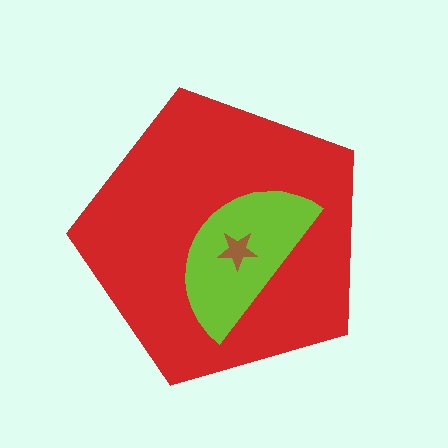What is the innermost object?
The brown star.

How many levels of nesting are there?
3.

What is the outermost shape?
The red pentagon.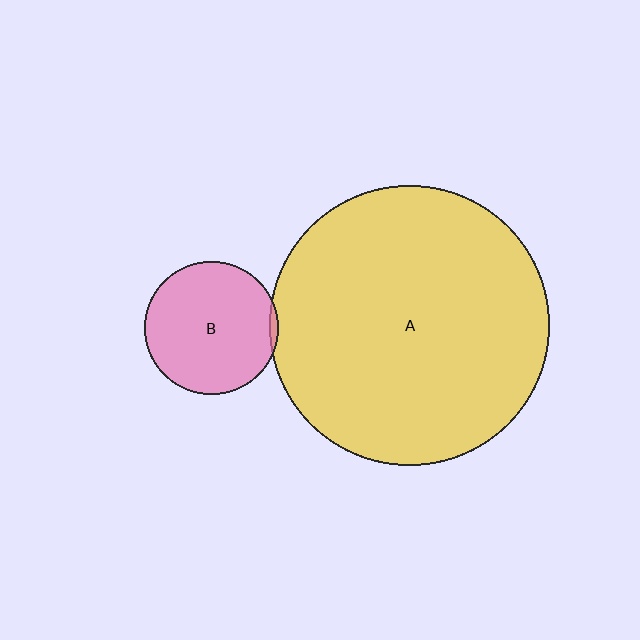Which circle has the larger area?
Circle A (yellow).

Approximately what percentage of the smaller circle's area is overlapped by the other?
Approximately 5%.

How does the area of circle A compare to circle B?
Approximately 4.4 times.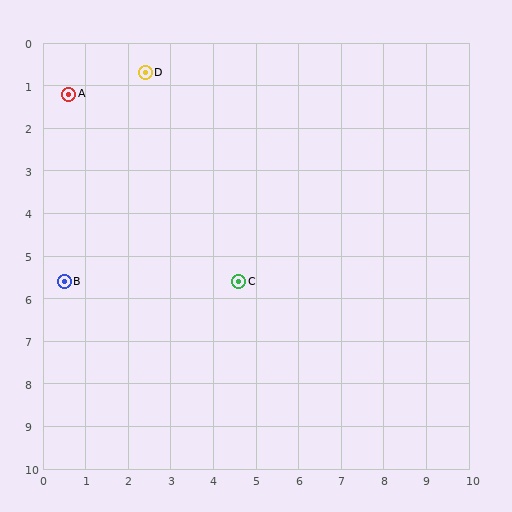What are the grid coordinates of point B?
Point B is at approximately (0.5, 5.6).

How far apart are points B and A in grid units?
Points B and A are about 4.4 grid units apart.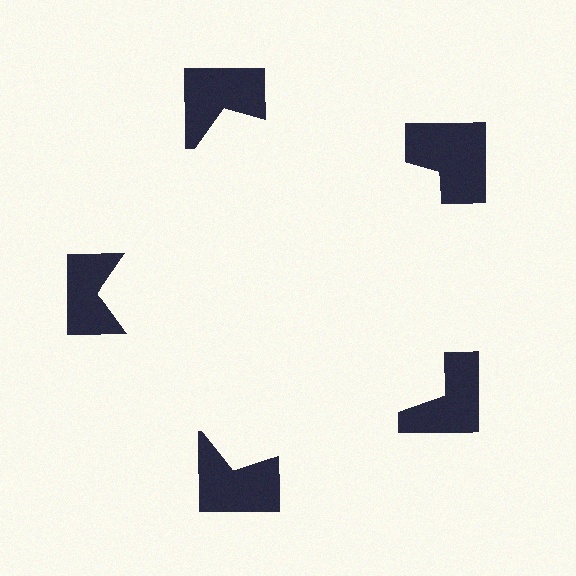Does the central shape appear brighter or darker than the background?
It typically appears slightly brighter than the background, even though no actual brightness change is drawn.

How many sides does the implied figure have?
5 sides.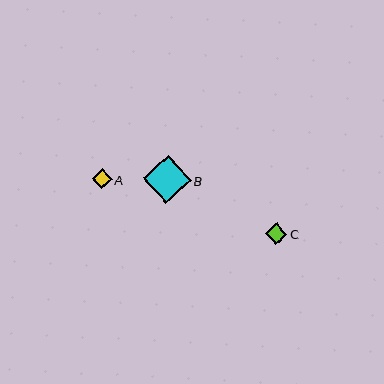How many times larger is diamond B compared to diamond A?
Diamond B is approximately 2.4 times the size of diamond A.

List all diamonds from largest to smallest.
From largest to smallest: B, C, A.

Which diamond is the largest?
Diamond B is the largest with a size of approximately 48 pixels.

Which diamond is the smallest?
Diamond A is the smallest with a size of approximately 20 pixels.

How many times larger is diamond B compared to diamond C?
Diamond B is approximately 2.2 times the size of diamond C.